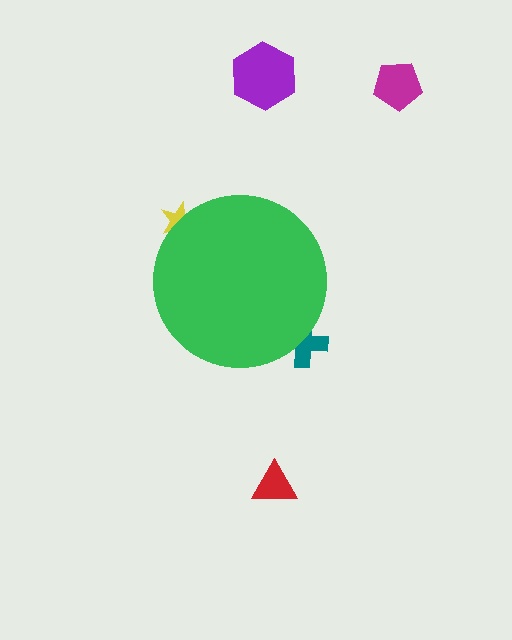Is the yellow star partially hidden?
Yes, the yellow star is partially hidden behind the green circle.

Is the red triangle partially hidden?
No, the red triangle is fully visible.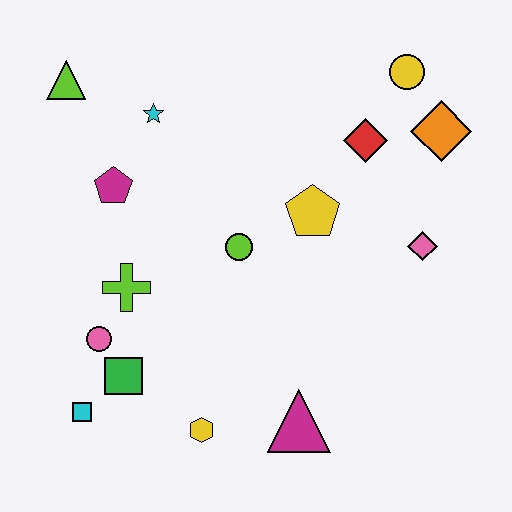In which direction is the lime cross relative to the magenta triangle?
The lime cross is to the left of the magenta triangle.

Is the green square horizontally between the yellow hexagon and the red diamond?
No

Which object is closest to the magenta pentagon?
The cyan star is closest to the magenta pentagon.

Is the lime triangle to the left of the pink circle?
Yes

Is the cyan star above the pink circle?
Yes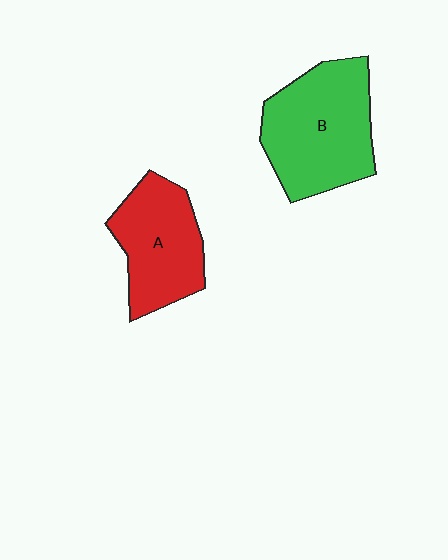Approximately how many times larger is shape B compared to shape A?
Approximately 1.3 times.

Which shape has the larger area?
Shape B (green).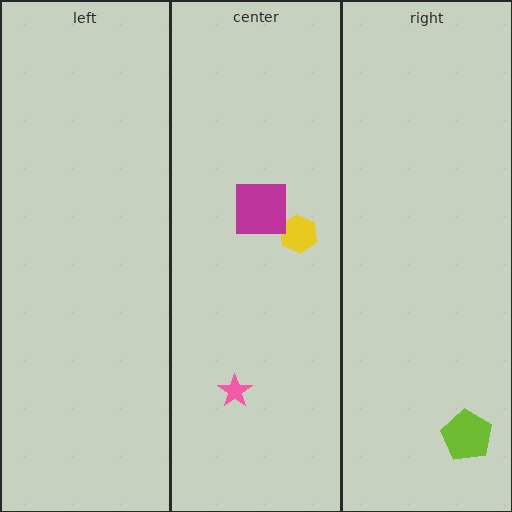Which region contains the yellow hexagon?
The center region.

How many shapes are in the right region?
1.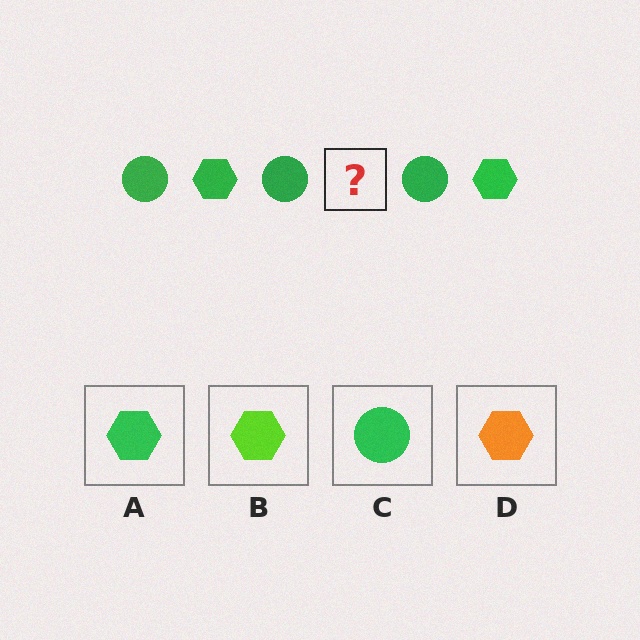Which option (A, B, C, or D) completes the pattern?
A.